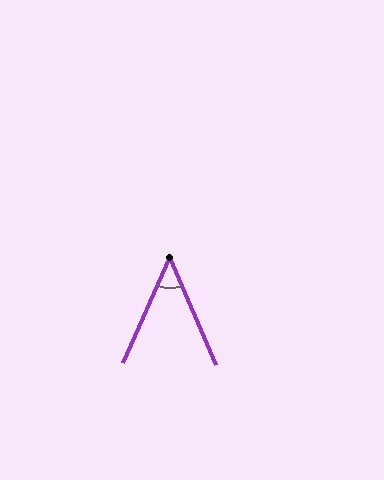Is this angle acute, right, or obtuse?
It is acute.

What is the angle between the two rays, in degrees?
Approximately 47 degrees.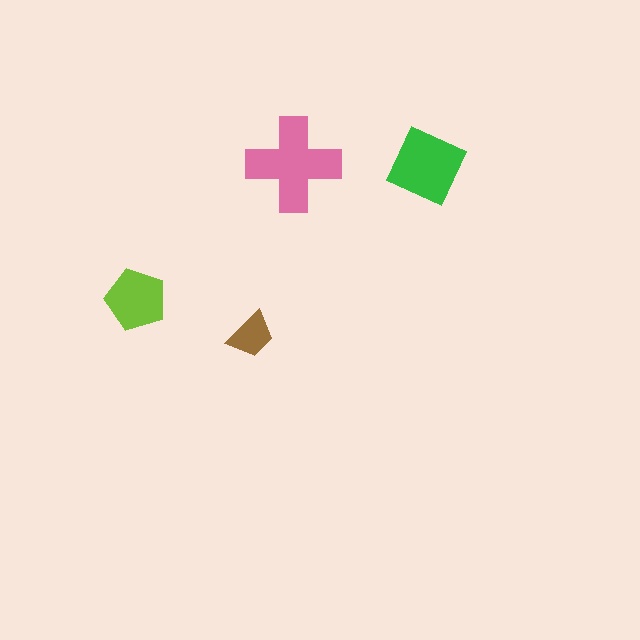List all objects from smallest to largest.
The brown trapezoid, the lime pentagon, the green diamond, the pink cross.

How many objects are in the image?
There are 4 objects in the image.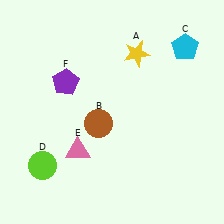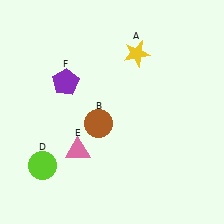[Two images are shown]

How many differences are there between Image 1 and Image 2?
There is 1 difference between the two images.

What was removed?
The cyan pentagon (C) was removed in Image 2.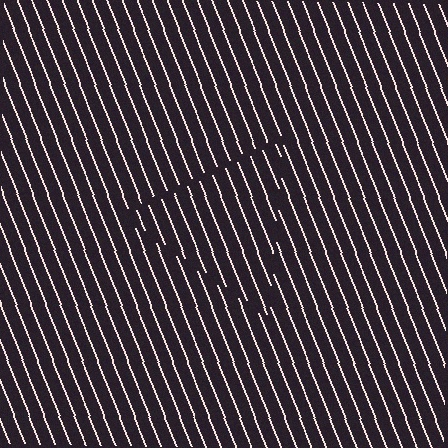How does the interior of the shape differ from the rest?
The interior of the shape contains the same grating, shifted by half a period — the contour is defined by the phase discontinuity where line-ends from the inner and outer gratings abut.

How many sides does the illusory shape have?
3 sides — the line-ends trace a triangle.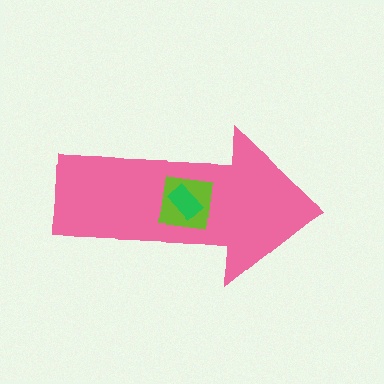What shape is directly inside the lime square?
The green rectangle.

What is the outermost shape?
The pink arrow.